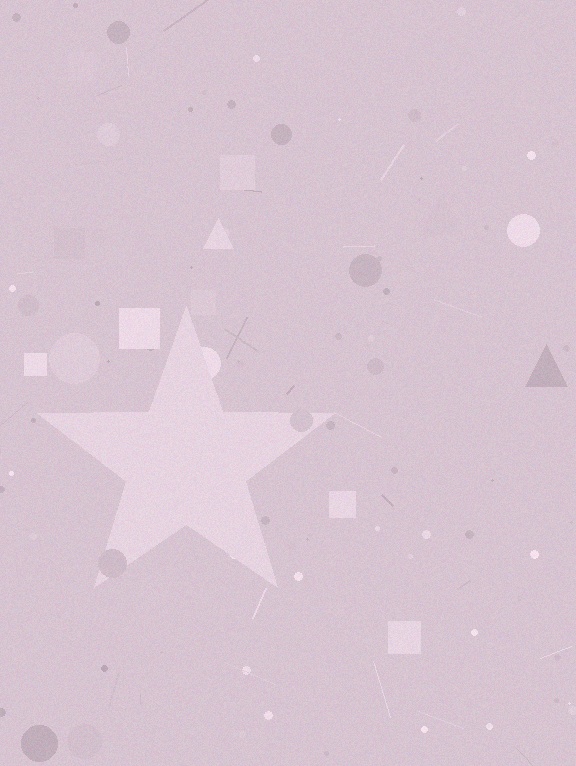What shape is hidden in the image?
A star is hidden in the image.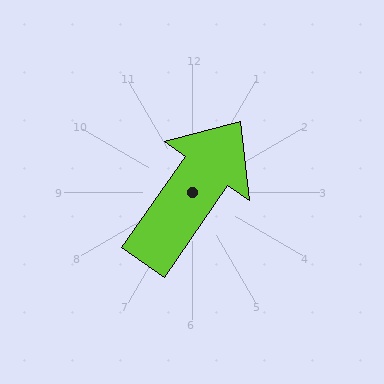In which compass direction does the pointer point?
Northeast.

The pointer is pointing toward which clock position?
Roughly 1 o'clock.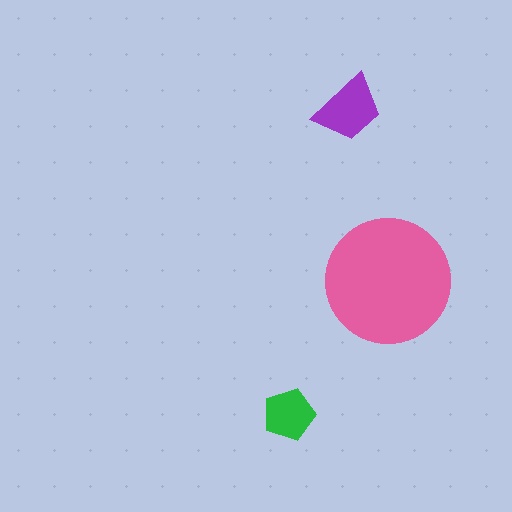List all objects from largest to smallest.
The pink circle, the purple trapezoid, the green pentagon.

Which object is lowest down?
The green pentagon is bottommost.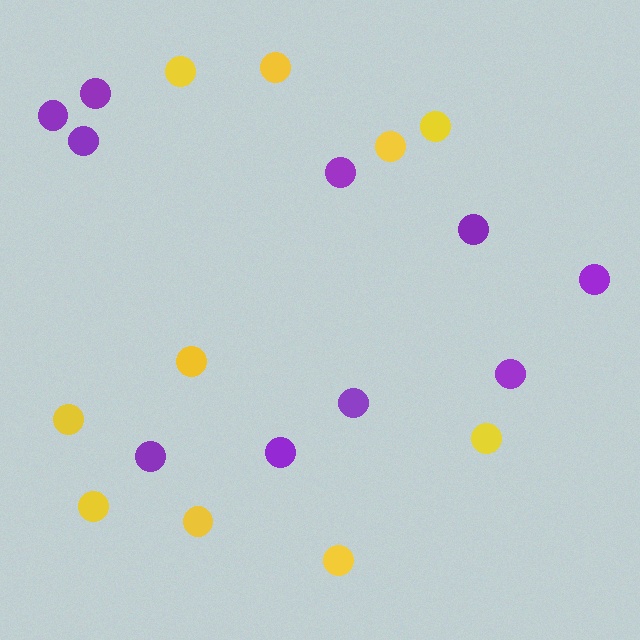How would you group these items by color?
There are 2 groups: one group of purple circles (10) and one group of yellow circles (10).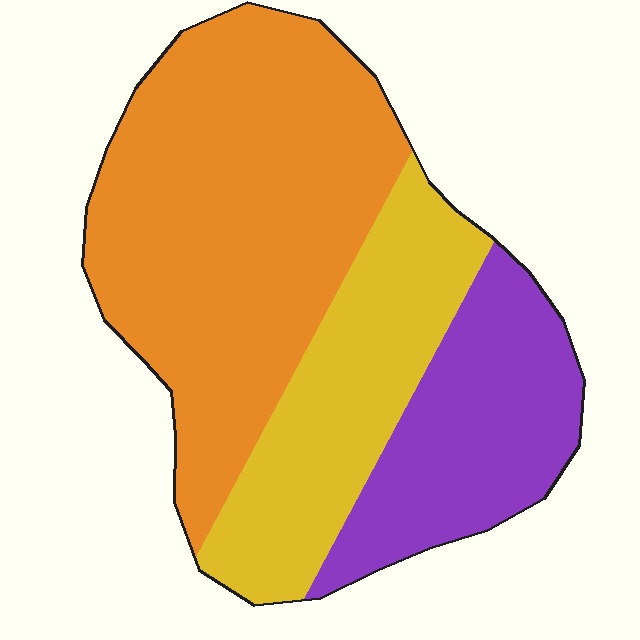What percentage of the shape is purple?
Purple takes up about one quarter (1/4) of the shape.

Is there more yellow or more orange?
Orange.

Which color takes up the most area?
Orange, at roughly 50%.